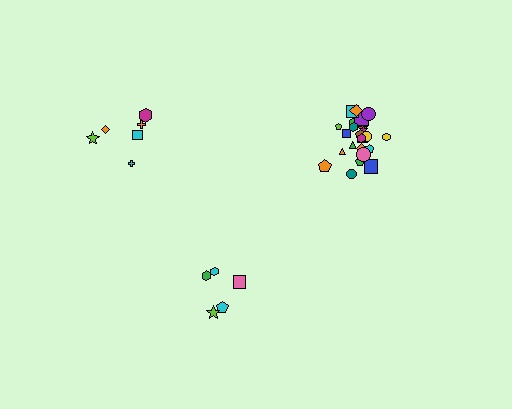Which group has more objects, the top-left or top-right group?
The top-right group.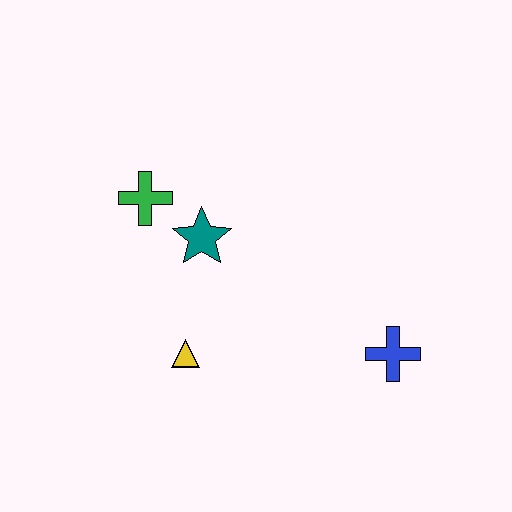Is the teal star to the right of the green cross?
Yes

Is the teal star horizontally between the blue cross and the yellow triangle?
Yes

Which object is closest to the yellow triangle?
The teal star is closest to the yellow triangle.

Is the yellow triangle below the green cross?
Yes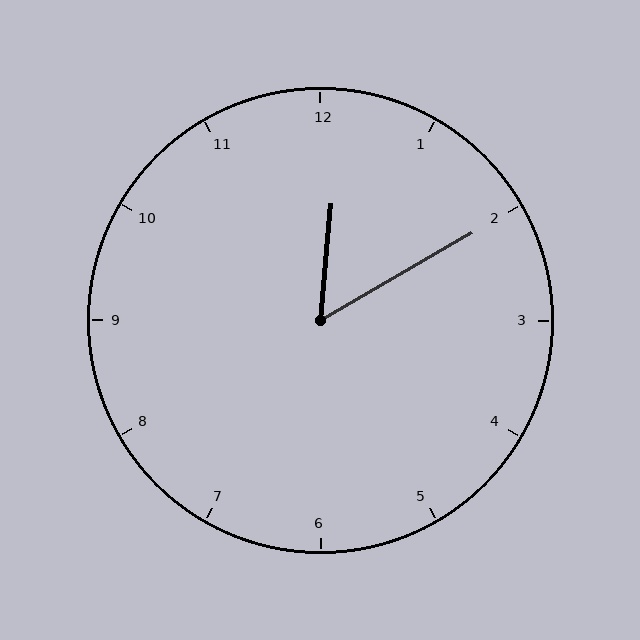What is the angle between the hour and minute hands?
Approximately 55 degrees.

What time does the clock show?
12:10.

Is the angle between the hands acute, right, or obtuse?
It is acute.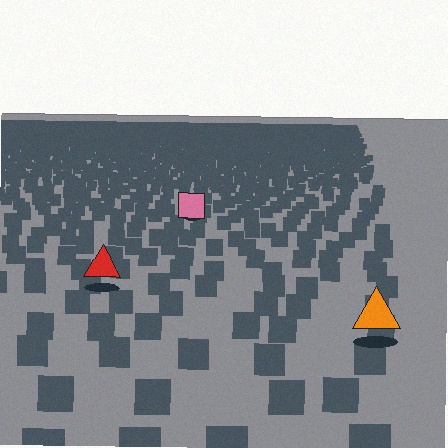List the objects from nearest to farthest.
From nearest to farthest: the orange triangle, the red triangle, the pink square.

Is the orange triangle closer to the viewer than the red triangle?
Yes. The orange triangle is closer — you can tell from the texture gradient: the ground texture is coarser near it.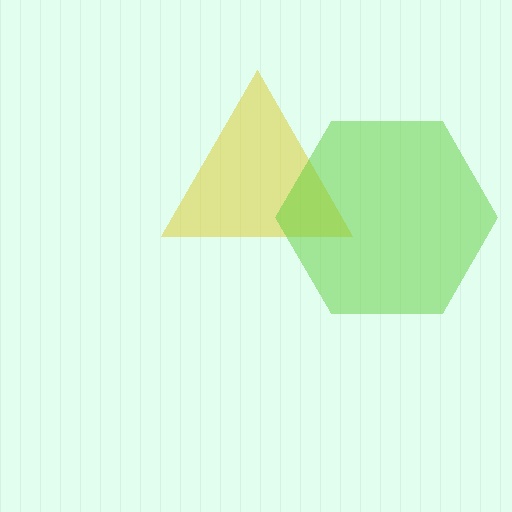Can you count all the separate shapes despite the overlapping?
Yes, there are 2 separate shapes.